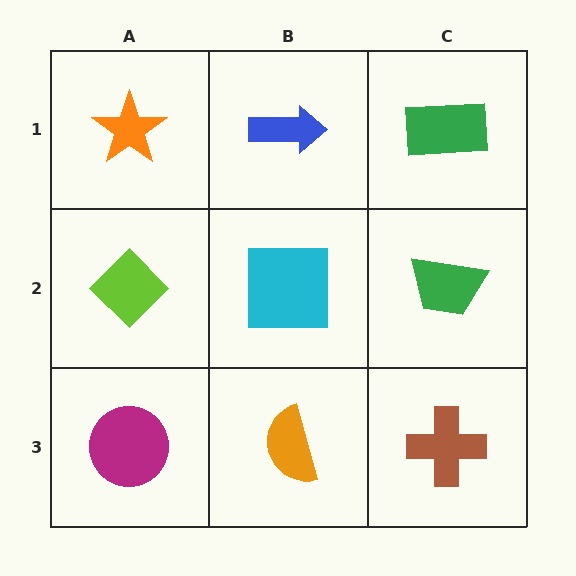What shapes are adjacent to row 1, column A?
A lime diamond (row 2, column A), a blue arrow (row 1, column B).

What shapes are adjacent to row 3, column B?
A cyan square (row 2, column B), a magenta circle (row 3, column A), a brown cross (row 3, column C).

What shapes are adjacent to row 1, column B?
A cyan square (row 2, column B), an orange star (row 1, column A), a green rectangle (row 1, column C).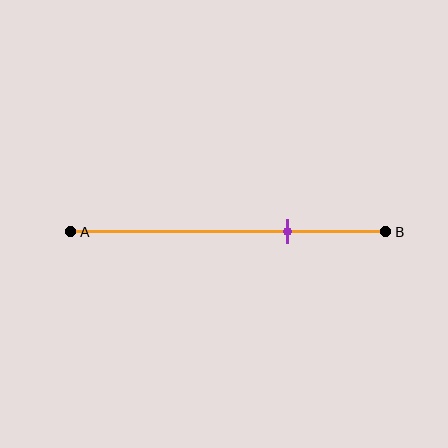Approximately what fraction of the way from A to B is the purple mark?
The purple mark is approximately 70% of the way from A to B.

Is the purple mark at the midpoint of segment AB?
No, the mark is at about 70% from A, not at the 50% midpoint.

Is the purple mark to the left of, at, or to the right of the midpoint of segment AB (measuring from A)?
The purple mark is to the right of the midpoint of segment AB.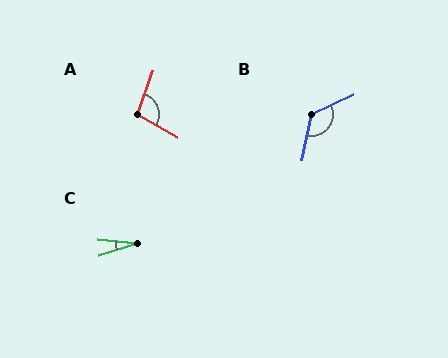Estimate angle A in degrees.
Approximately 101 degrees.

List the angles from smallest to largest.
C (24°), A (101°), B (126°).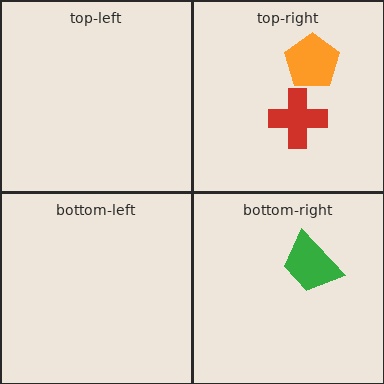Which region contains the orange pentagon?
The top-right region.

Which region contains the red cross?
The top-right region.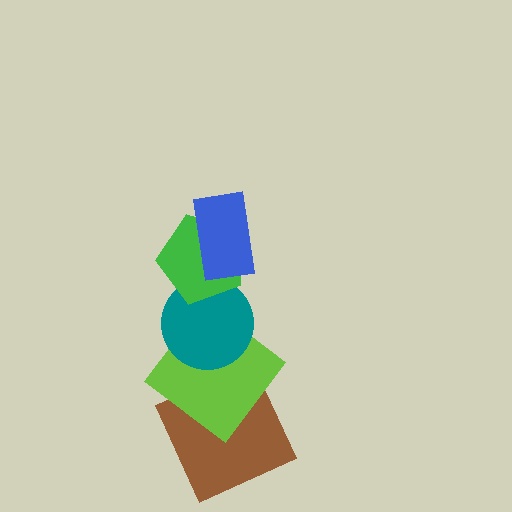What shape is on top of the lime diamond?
The teal circle is on top of the lime diamond.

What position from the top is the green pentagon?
The green pentagon is 2nd from the top.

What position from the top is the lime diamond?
The lime diamond is 4th from the top.